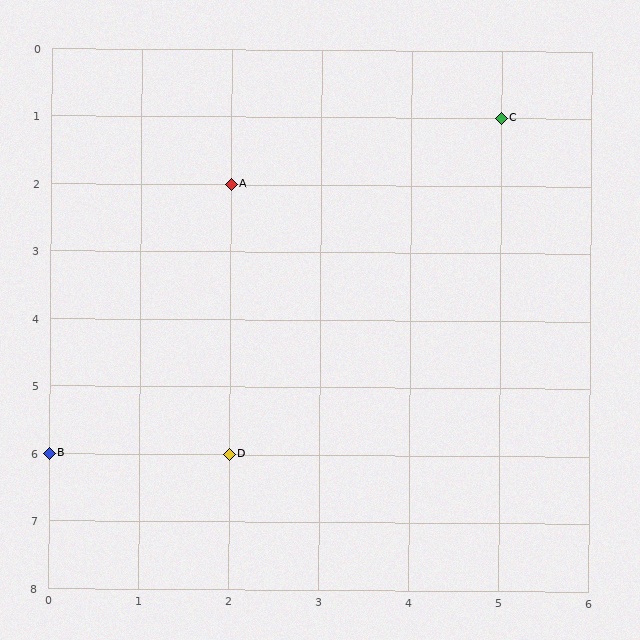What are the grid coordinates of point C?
Point C is at grid coordinates (5, 1).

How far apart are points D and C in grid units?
Points D and C are 3 columns and 5 rows apart (about 5.8 grid units diagonally).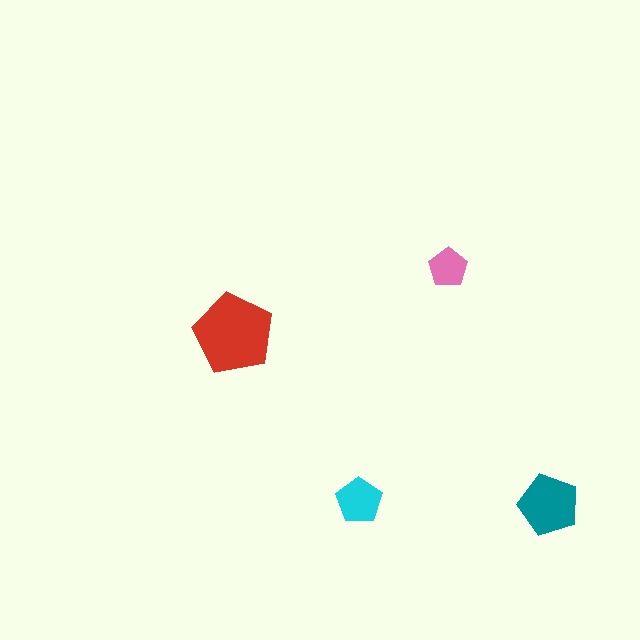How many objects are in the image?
There are 4 objects in the image.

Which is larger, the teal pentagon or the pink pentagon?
The teal one.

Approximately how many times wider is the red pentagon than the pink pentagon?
About 2 times wider.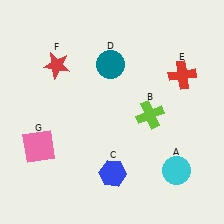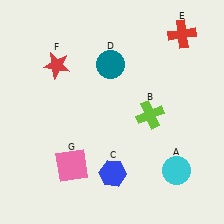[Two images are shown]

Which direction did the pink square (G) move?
The pink square (G) moved right.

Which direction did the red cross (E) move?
The red cross (E) moved up.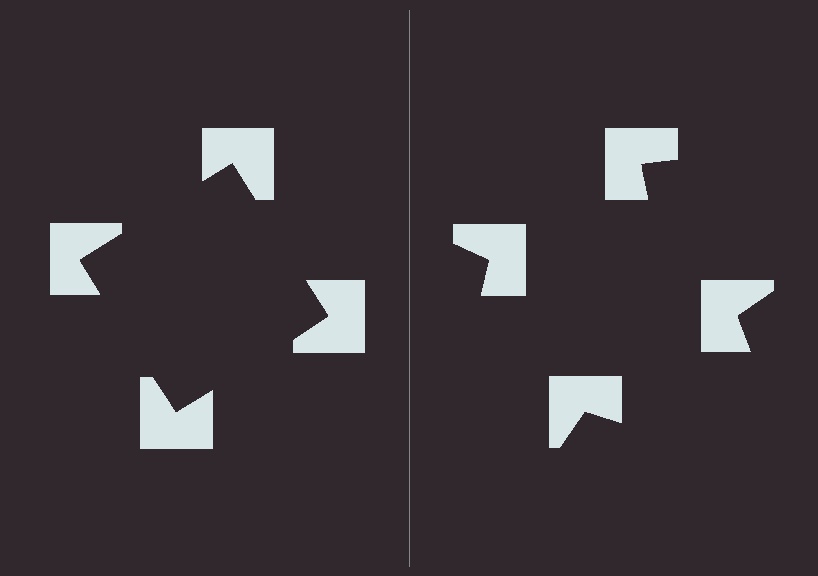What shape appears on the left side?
An illusory square.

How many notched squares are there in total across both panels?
8 — 4 on each side.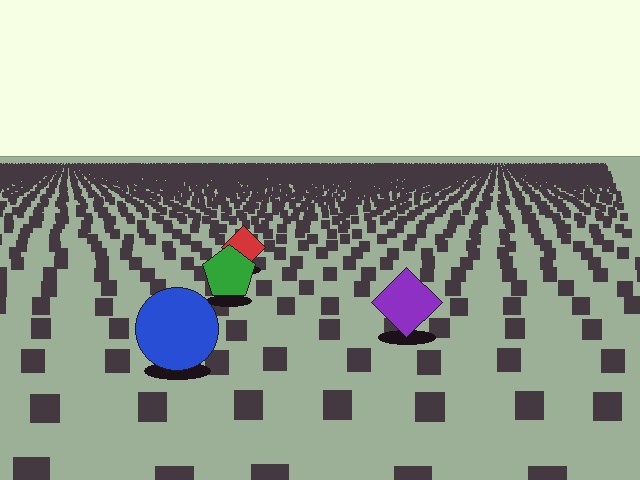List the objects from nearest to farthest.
From nearest to farthest: the blue circle, the purple diamond, the green pentagon, the red diamond.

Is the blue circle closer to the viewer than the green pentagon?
Yes. The blue circle is closer — you can tell from the texture gradient: the ground texture is coarser near it.